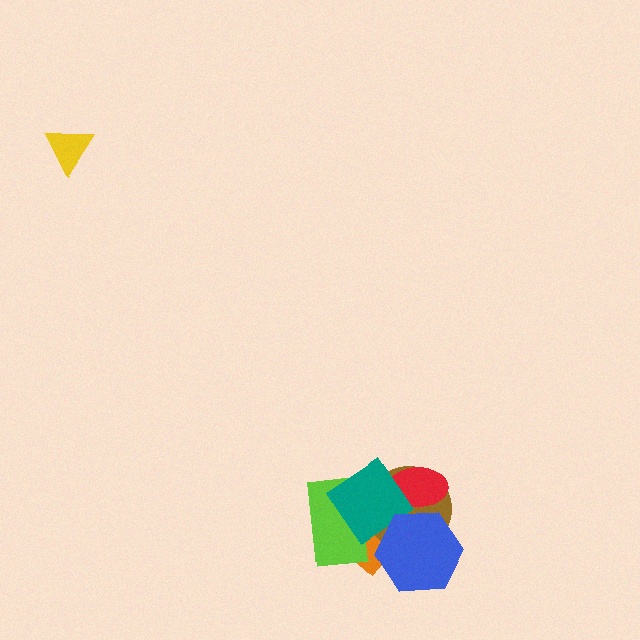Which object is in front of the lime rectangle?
The teal diamond is in front of the lime rectangle.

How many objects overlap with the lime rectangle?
3 objects overlap with the lime rectangle.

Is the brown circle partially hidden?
Yes, it is partially covered by another shape.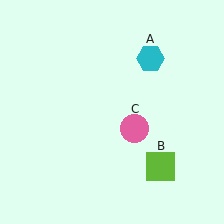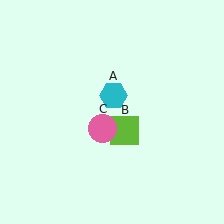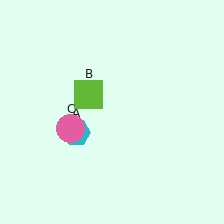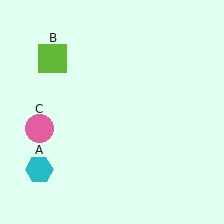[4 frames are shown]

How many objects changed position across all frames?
3 objects changed position: cyan hexagon (object A), lime square (object B), pink circle (object C).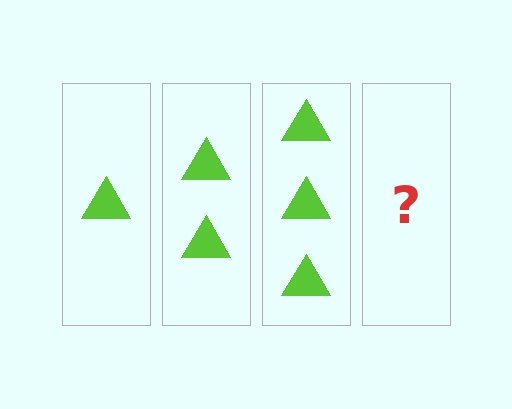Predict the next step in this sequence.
The next step is 4 triangles.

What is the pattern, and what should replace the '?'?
The pattern is that each step adds one more triangle. The '?' should be 4 triangles.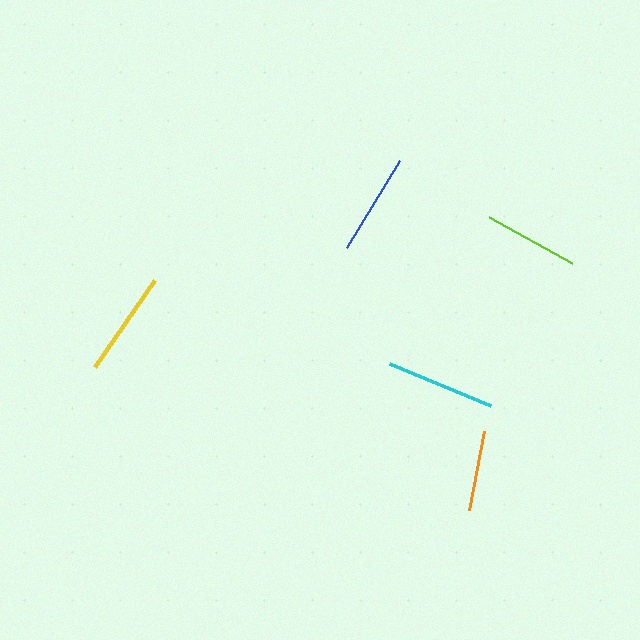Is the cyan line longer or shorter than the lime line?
The cyan line is longer than the lime line.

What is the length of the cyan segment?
The cyan segment is approximately 109 pixels long.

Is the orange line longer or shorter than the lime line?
The lime line is longer than the orange line.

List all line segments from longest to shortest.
From longest to shortest: cyan, yellow, blue, lime, orange.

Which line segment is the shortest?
The orange line is the shortest at approximately 81 pixels.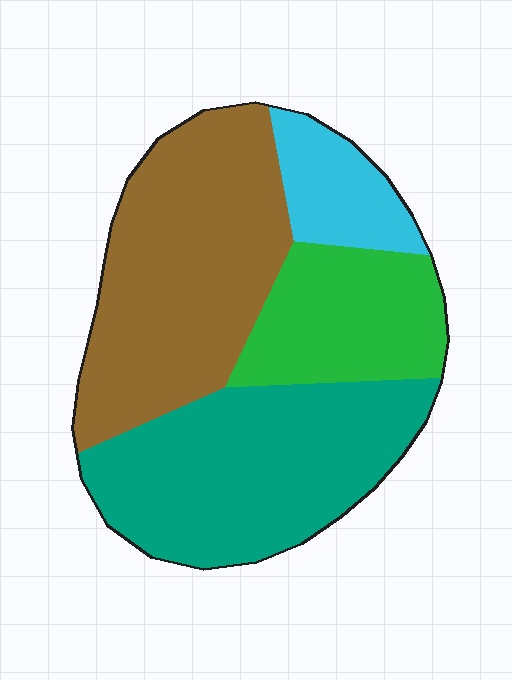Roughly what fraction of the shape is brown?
Brown takes up about three eighths (3/8) of the shape.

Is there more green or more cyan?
Green.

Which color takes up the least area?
Cyan, at roughly 10%.